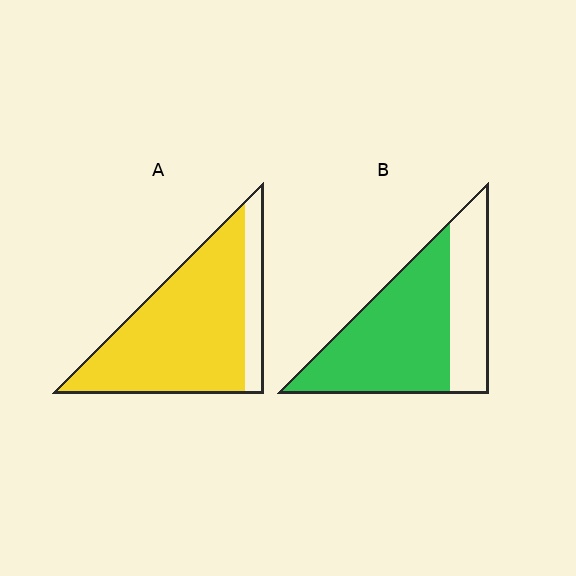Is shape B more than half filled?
Yes.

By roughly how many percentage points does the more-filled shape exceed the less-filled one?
By roughly 15 percentage points (A over B).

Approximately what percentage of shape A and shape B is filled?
A is approximately 85% and B is approximately 65%.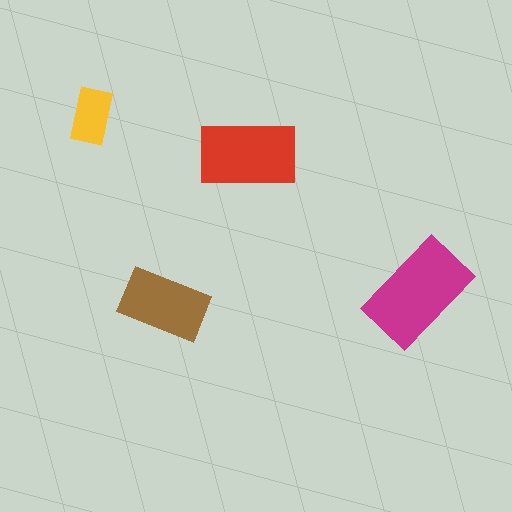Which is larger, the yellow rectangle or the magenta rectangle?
The magenta one.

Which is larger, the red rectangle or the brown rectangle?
The red one.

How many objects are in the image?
There are 4 objects in the image.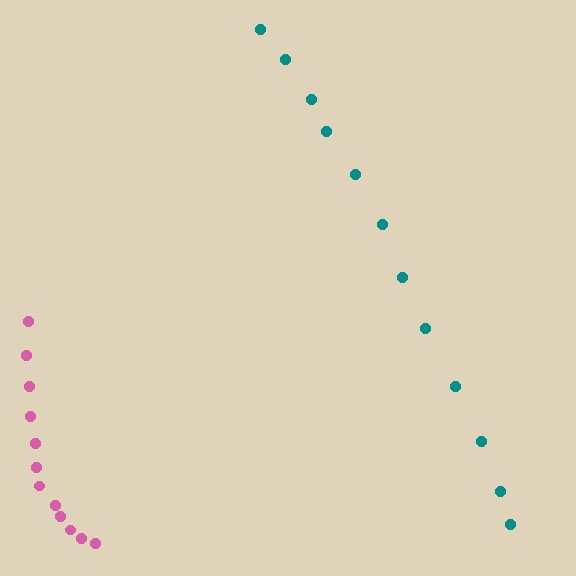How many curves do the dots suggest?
There are 2 distinct paths.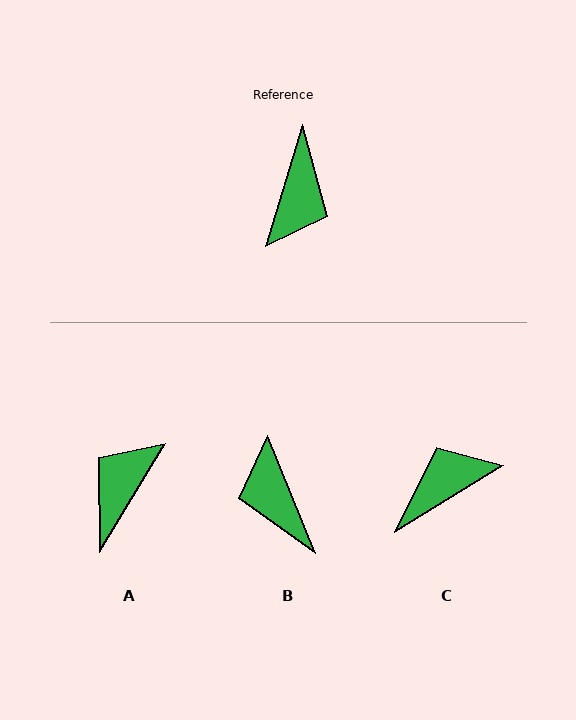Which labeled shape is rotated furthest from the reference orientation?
A, about 166 degrees away.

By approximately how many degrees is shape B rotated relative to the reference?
Approximately 141 degrees clockwise.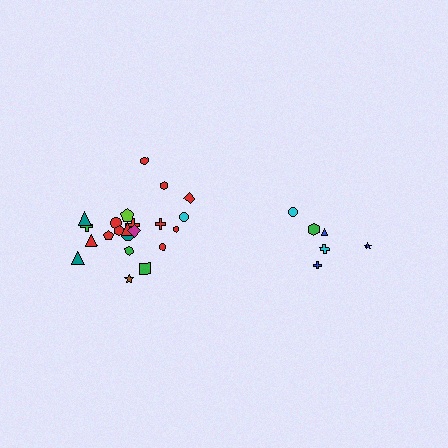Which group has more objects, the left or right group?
The left group.